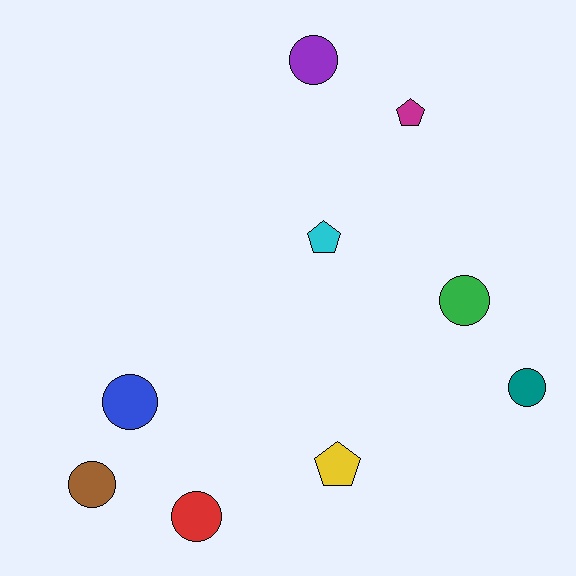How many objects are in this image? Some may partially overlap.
There are 9 objects.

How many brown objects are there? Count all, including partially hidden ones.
There is 1 brown object.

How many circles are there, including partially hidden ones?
There are 6 circles.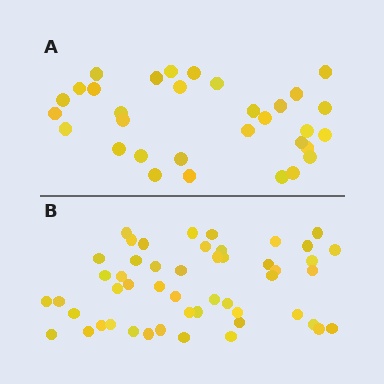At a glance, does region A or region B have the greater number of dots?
Region B (the bottom region) has more dots.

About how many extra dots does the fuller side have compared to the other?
Region B has approximately 20 more dots than region A.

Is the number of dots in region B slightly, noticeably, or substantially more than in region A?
Region B has substantially more. The ratio is roughly 1.6 to 1.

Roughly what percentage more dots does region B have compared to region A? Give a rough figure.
About 55% more.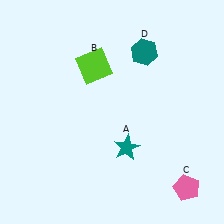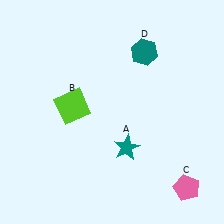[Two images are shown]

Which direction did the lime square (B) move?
The lime square (B) moved down.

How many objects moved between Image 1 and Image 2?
1 object moved between the two images.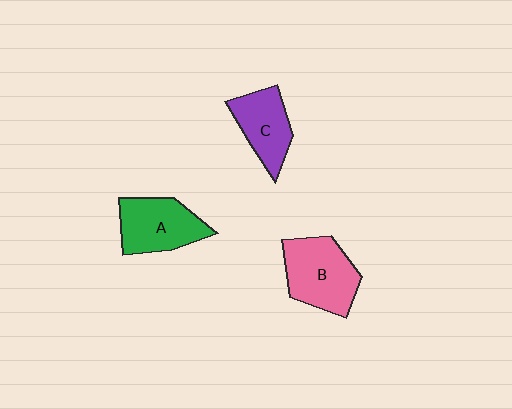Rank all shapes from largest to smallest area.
From largest to smallest: B (pink), A (green), C (purple).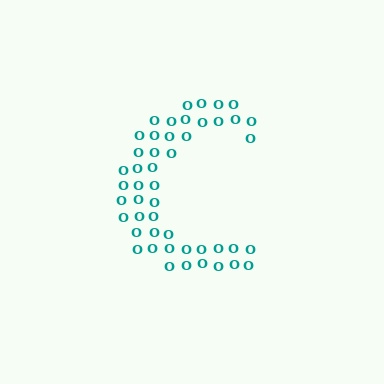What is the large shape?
The large shape is the letter C.